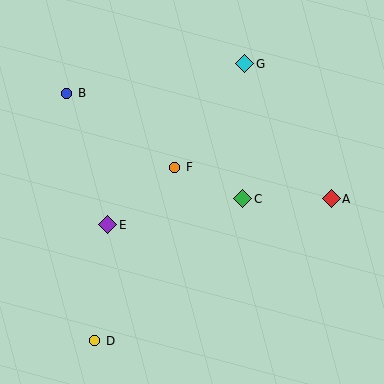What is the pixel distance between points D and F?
The distance between D and F is 191 pixels.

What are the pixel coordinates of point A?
Point A is at (331, 199).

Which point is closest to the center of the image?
Point F at (175, 167) is closest to the center.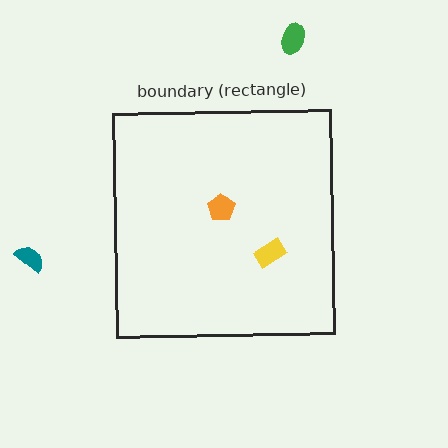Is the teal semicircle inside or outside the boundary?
Outside.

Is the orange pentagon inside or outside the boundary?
Inside.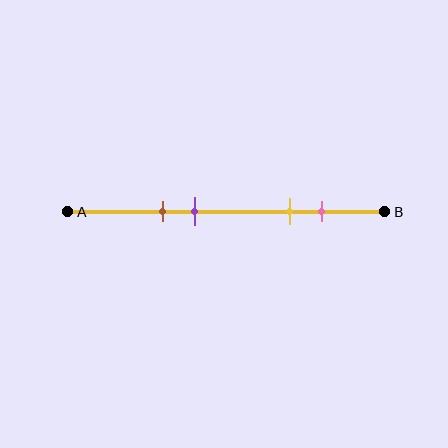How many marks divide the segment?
There are 4 marks dividing the segment.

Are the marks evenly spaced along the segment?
No, the marks are not evenly spaced.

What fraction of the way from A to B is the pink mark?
The pink mark is approximately 80% (0.8) of the way from A to B.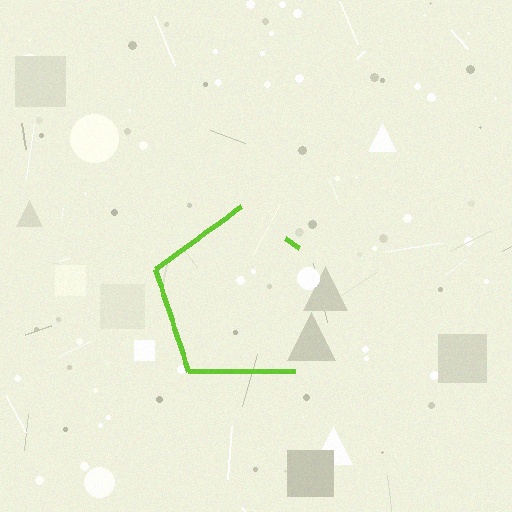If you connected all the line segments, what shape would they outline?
They would outline a pentagon.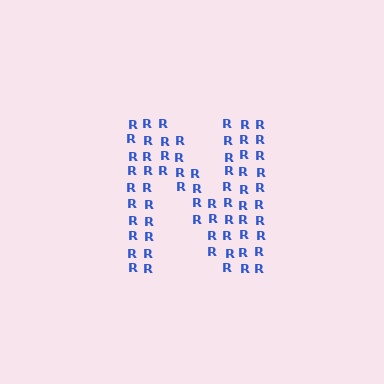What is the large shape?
The large shape is the letter N.